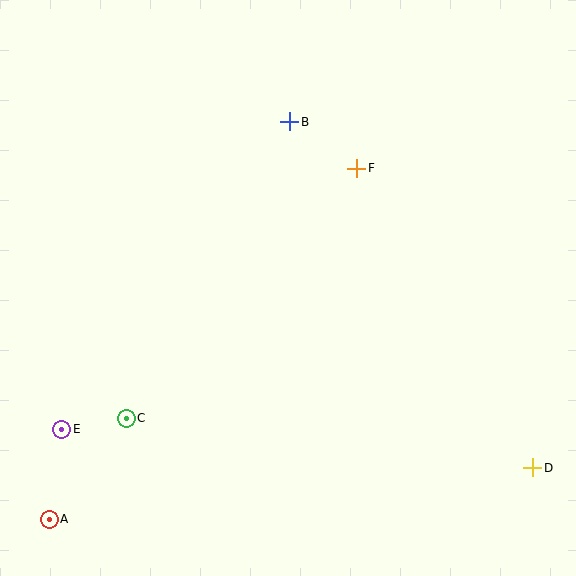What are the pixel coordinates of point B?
Point B is at (290, 122).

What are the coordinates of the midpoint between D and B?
The midpoint between D and B is at (411, 295).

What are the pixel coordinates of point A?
Point A is at (49, 519).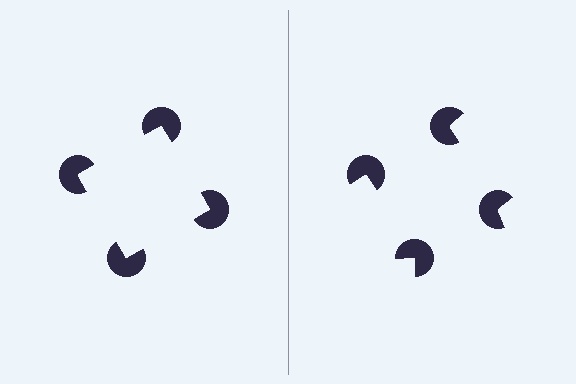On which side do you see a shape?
An illusory square appears on the left side. On the right side the wedge cuts are rotated, so no coherent shape forms.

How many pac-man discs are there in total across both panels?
8 — 4 on each side.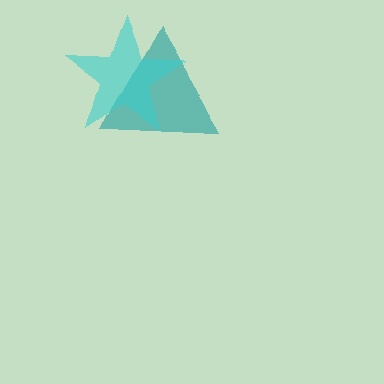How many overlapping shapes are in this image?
There are 2 overlapping shapes in the image.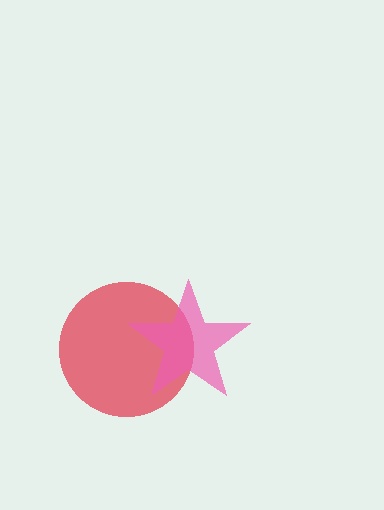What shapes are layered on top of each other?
The layered shapes are: a red circle, a pink star.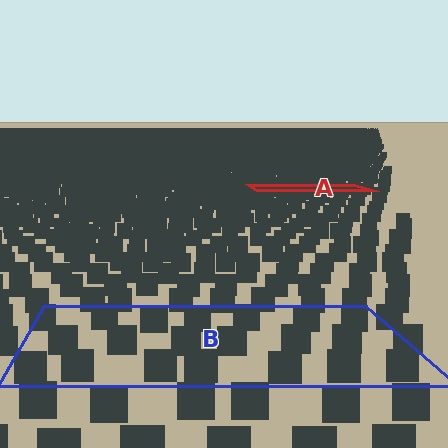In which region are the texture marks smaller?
The texture marks are smaller in region A, because it is farther away.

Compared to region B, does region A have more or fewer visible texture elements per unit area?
Region A has more texture elements per unit area — they are packed more densely because it is farther away.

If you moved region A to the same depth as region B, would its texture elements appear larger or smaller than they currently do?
They would appear larger. At a closer depth, the same texture elements are projected at a bigger on-screen size.